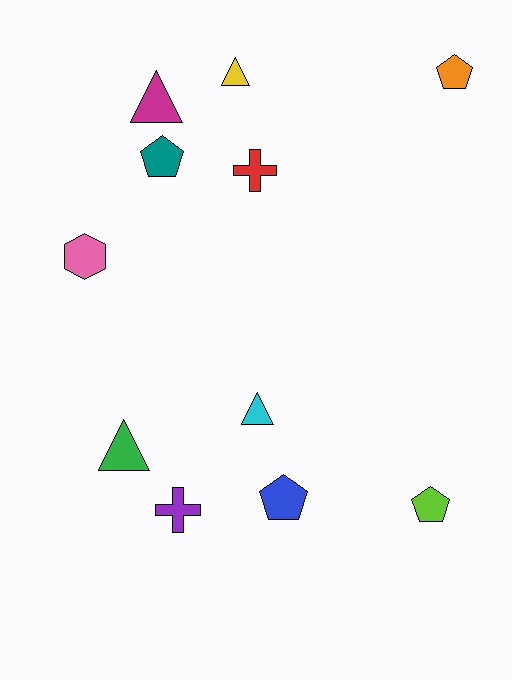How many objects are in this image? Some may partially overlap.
There are 11 objects.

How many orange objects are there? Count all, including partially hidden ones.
There is 1 orange object.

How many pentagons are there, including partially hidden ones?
There are 4 pentagons.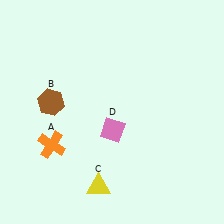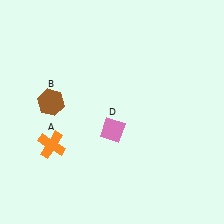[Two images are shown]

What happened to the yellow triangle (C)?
The yellow triangle (C) was removed in Image 2. It was in the bottom-left area of Image 1.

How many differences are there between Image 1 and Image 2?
There is 1 difference between the two images.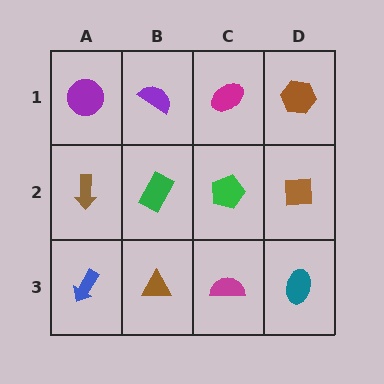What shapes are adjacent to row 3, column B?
A green rectangle (row 2, column B), a blue arrow (row 3, column A), a magenta semicircle (row 3, column C).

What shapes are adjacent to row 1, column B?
A green rectangle (row 2, column B), a purple circle (row 1, column A), a magenta ellipse (row 1, column C).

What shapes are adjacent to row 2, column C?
A magenta ellipse (row 1, column C), a magenta semicircle (row 3, column C), a green rectangle (row 2, column B), a brown square (row 2, column D).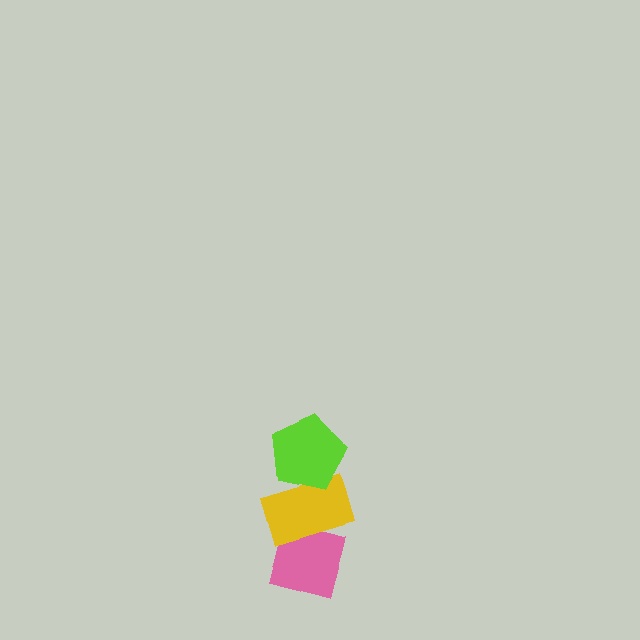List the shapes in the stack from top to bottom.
From top to bottom: the lime pentagon, the yellow rectangle, the pink square.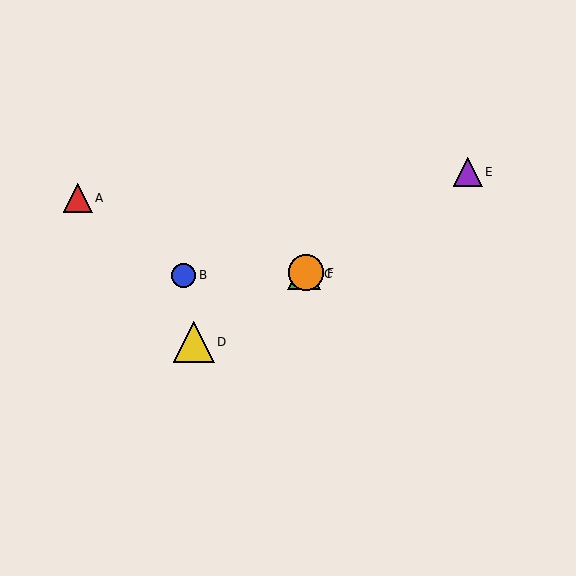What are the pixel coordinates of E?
Object E is at (468, 172).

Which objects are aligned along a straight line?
Objects C, D, E, F are aligned along a straight line.